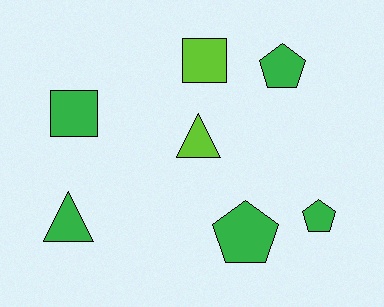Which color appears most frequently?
Green, with 5 objects.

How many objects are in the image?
There are 7 objects.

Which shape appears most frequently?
Pentagon, with 3 objects.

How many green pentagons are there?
There are 3 green pentagons.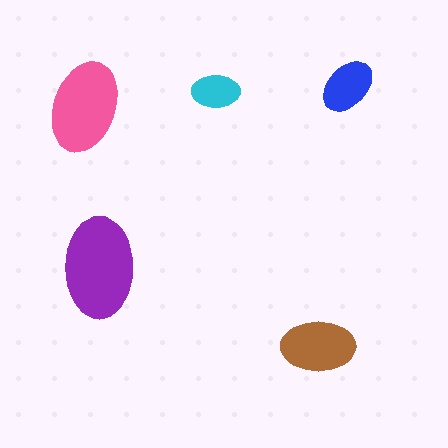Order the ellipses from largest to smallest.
the purple one, the pink one, the brown one, the blue one, the cyan one.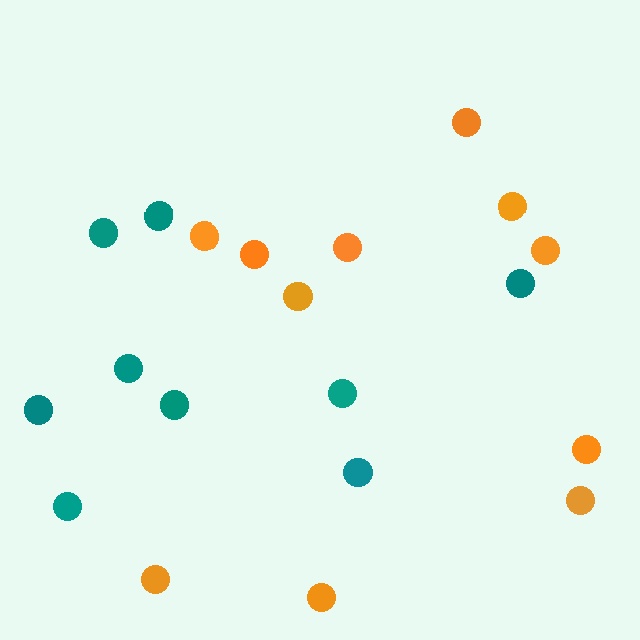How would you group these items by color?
There are 2 groups: one group of teal circles (9) and one group of orange circles (11).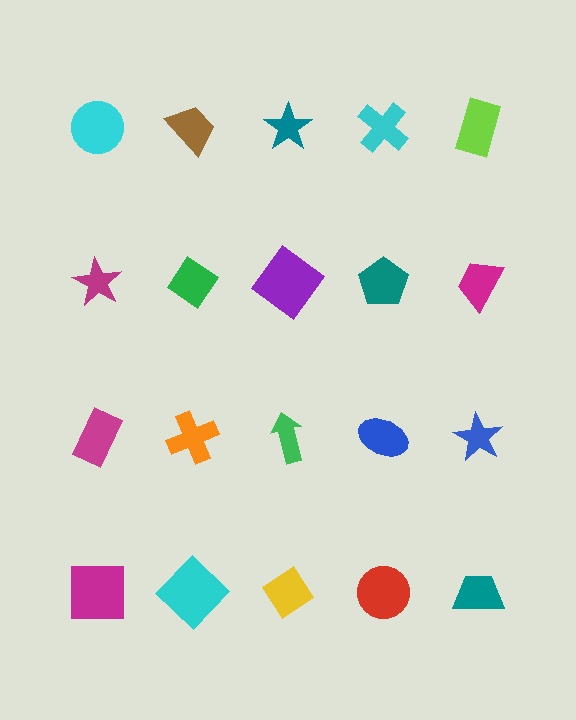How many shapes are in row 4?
5 shapes.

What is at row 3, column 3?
A green arrow.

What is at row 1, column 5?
A lime rectangle.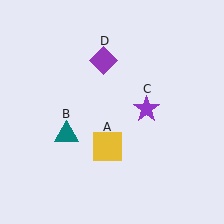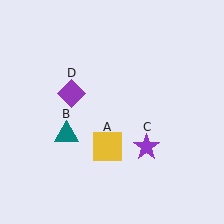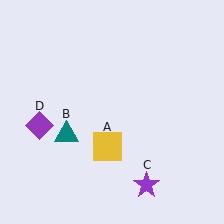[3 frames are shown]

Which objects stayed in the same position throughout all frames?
Yellow square (object A) and teal triangle (object B) remained stationary.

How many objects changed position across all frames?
2 objects changed position: purple star (object C), purple diamond (object D).